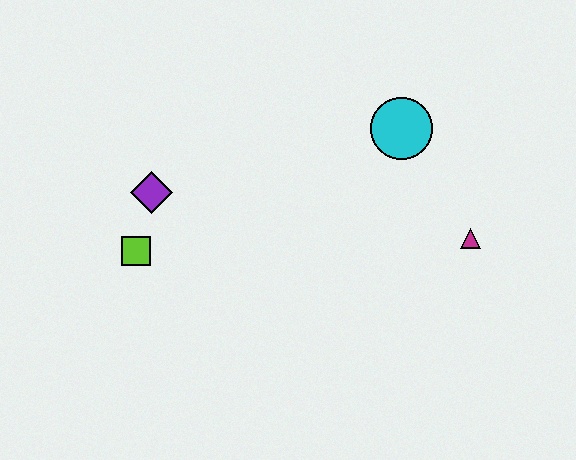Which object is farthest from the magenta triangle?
The lime square is farthest from the magenta triangle.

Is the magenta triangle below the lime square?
No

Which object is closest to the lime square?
The purple diamond is closest to the lime square.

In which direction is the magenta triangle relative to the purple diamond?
The magenta triangle is to the right of the purple diamond.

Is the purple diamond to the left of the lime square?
No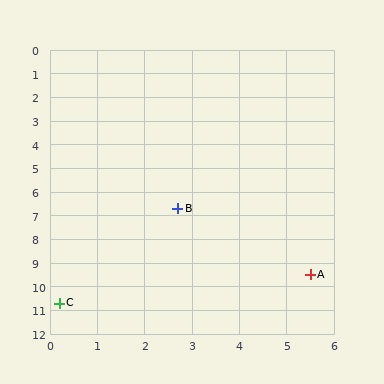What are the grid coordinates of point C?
Point C is at approximately (0.2, 10.7).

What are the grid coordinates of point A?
Point A is at approximately (5.5, 9.5).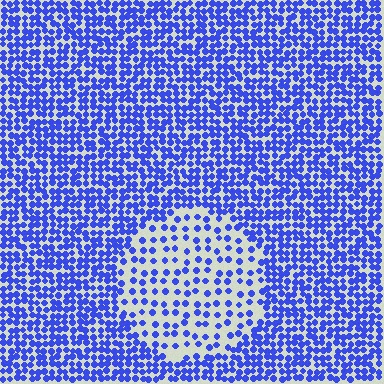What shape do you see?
I see a circle.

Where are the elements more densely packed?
The elements are more densely packed outside the circle boundary.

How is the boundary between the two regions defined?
The boundary is defined by a change in element density (approximately 2.3x ratio). All elements are the same color, size, and shape.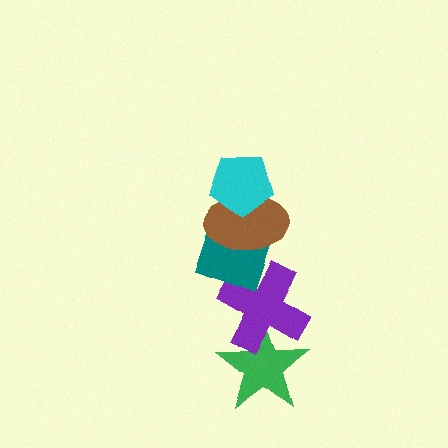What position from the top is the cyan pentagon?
The cyan pentagon is 1st from the top.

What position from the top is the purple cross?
The purple cross is 4th from the top.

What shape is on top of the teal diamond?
The brown ellipse is on top of the teal diamond.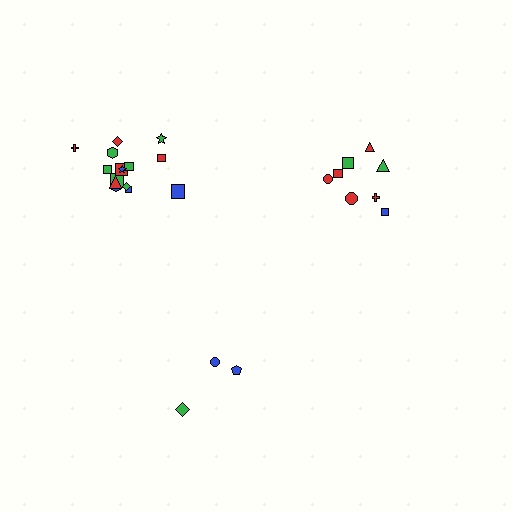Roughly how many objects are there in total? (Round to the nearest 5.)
Roughly 25 objects in total.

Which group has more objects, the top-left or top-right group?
The top-left group.